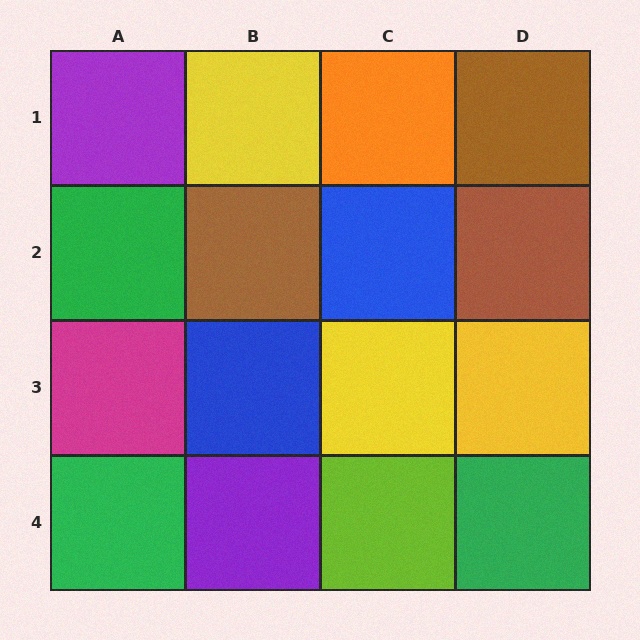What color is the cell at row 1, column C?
Orange.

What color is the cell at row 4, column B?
Purple.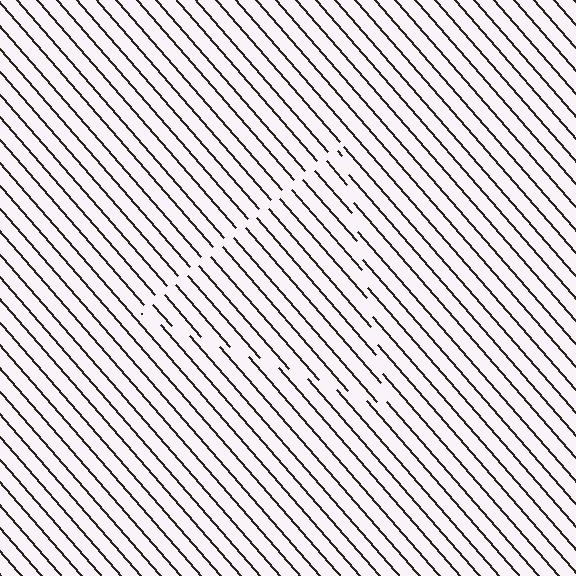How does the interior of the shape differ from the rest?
The interior of the shape contains the same grating, shifted by half a period — the contour is defined by the phase discontinuity where line-ends from the inner and outer gratings abut.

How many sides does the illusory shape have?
3 sides — the line-ends trace a triangle.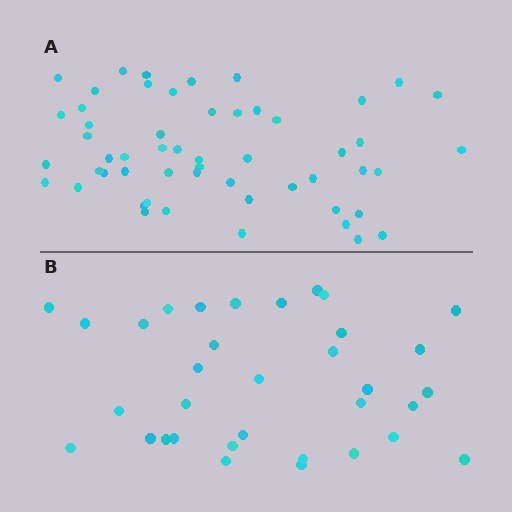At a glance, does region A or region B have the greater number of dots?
Region A (the top region) has more dots.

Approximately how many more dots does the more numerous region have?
Region A has approximately 20 more dots than region B.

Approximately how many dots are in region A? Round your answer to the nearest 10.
About 50 dots. (The exact count is 54, which rounds to 50.)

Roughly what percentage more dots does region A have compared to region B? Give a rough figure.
About 60% more.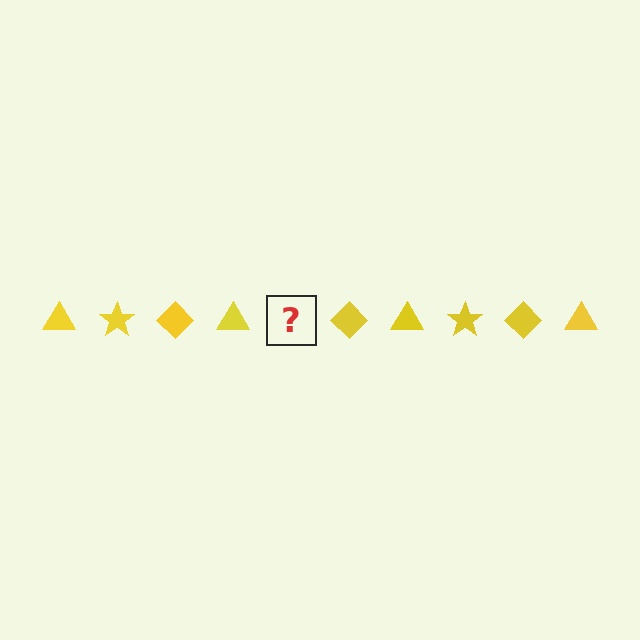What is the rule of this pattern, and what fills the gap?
The rule is that the pattern cycles through triangle, star, diamond shapes in yellow. The gap should be filled with a yellow star.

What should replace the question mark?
The question mark should be replaced with a yellow star.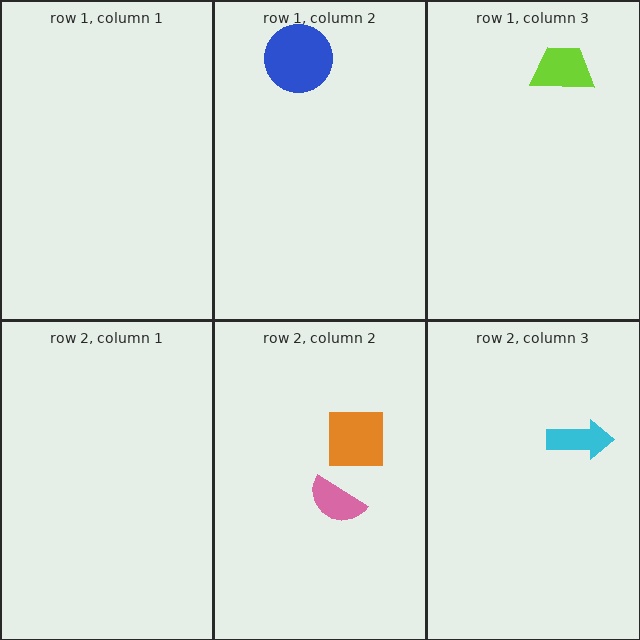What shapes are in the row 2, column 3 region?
The cyan arrow.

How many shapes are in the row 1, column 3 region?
1.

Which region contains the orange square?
The row 2, column 2 region.